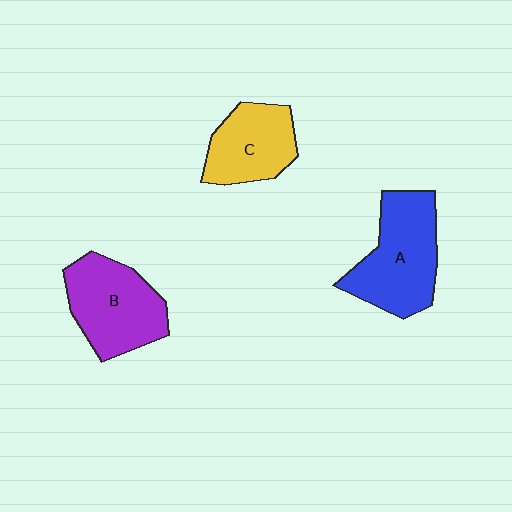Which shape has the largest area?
Shape A (blue).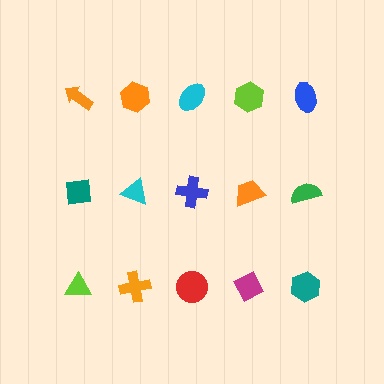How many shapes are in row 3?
5 shapes.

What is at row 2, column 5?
A green semicircle.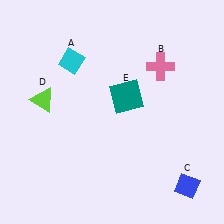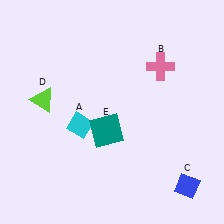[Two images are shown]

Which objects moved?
The objects that moved are: the cyan diamond (A), the teal square (E).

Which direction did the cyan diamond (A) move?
The cyan diamond (A) moved down.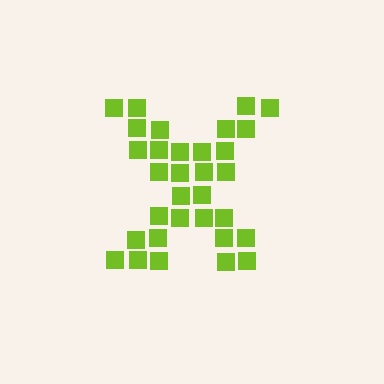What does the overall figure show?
The overall figure shows the letter X.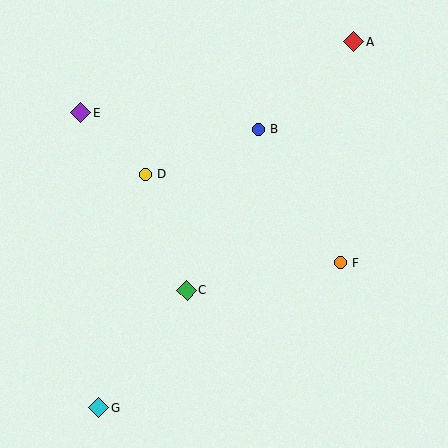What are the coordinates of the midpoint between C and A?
The midpoint between C and A is at (270, 166).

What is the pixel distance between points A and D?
The distance between A and D is 247 pixels.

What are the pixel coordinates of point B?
Point B is at (259, 129).